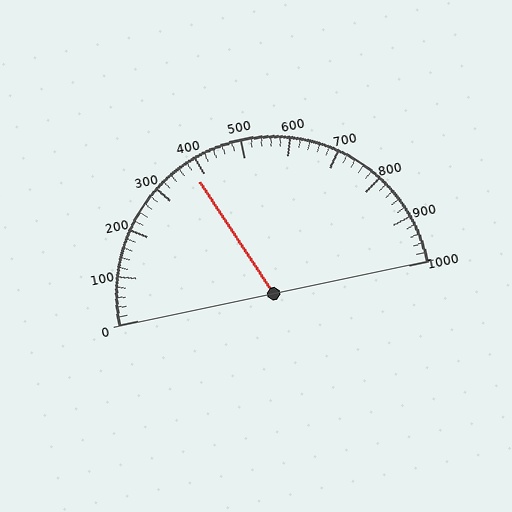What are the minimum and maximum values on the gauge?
The gauge ranges from 0 to 1000.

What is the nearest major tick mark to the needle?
The nearest major tick mark is 400.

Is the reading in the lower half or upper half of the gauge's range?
The reading is in the lower half of the range (0 to 1000).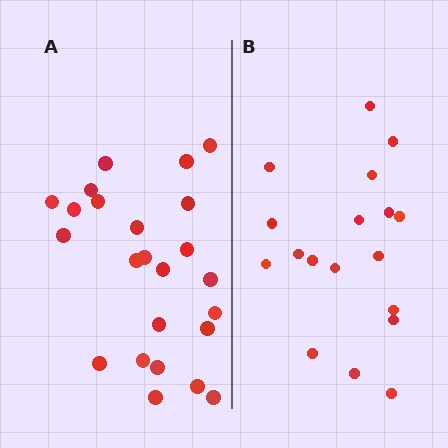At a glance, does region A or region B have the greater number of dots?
Region A (the left region) has more dots.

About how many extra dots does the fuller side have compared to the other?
Region A has about 6 more dots than region B.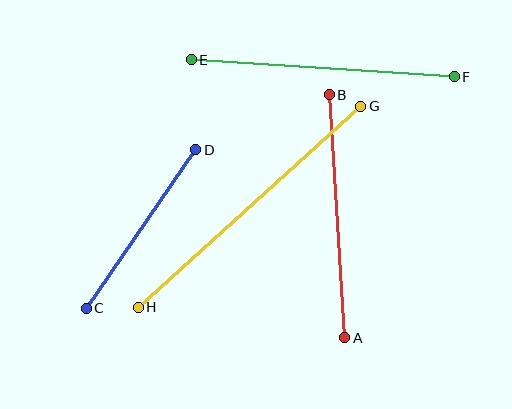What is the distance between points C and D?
The distance is approximately 193 pixels.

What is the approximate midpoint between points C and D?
The midpoint is at approximately (141, 229) pixels.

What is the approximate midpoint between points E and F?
The midpoint is at approximately (323, 68) pixels.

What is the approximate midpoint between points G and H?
The midpoint is at approximately (250, 207) pixels.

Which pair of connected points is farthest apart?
Points G and H are farthest apart.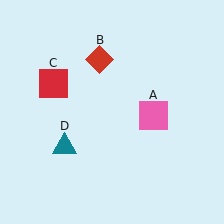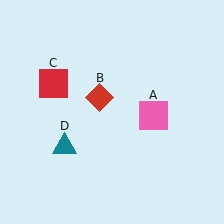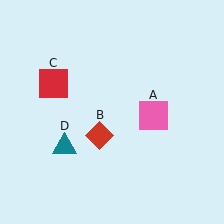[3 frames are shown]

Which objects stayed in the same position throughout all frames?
Pink square (object A) and red square (object C) and teal triangle (object D) remained stationary.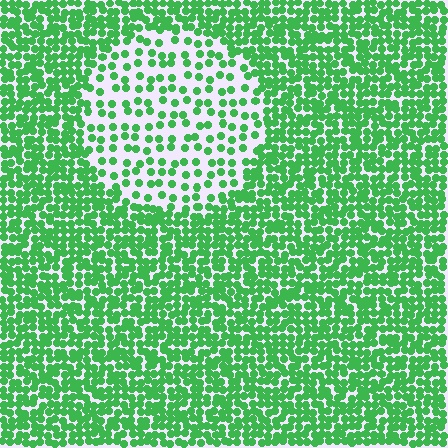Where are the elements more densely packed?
The elements are more densely packed outside the circle boundary.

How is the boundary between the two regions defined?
The boundary is defined by a change in element density (approximately 2.5x ratio). All elements are the same color, size, and shape.